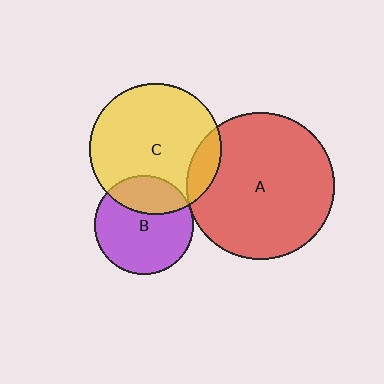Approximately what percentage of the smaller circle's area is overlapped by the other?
Approximately 5%.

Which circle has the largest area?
Circle A (red).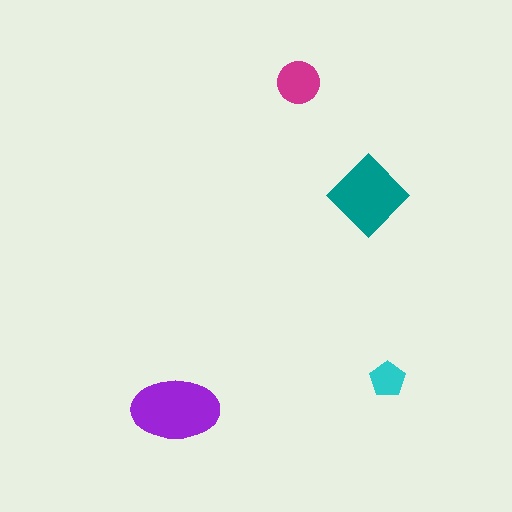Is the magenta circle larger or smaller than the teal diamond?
Smaller.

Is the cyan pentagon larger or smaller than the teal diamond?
Smaller.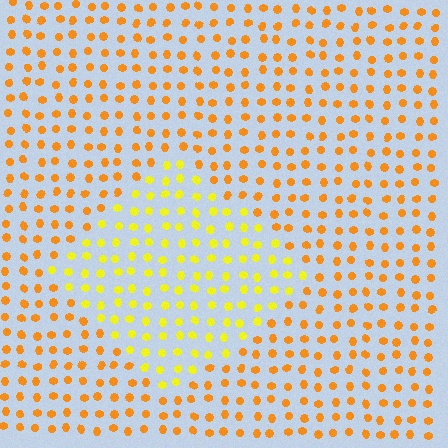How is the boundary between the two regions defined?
The boundary is defined purely by a slight shift in hue (about 30 degrees). Spacing, size, and orientation are identical on both sides.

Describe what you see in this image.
The image is filled with small orange elements in a uniform arrangement. A diamond-shaped region is visible where the elements are tinted to a slightly different hue, forming a subtle color boundary.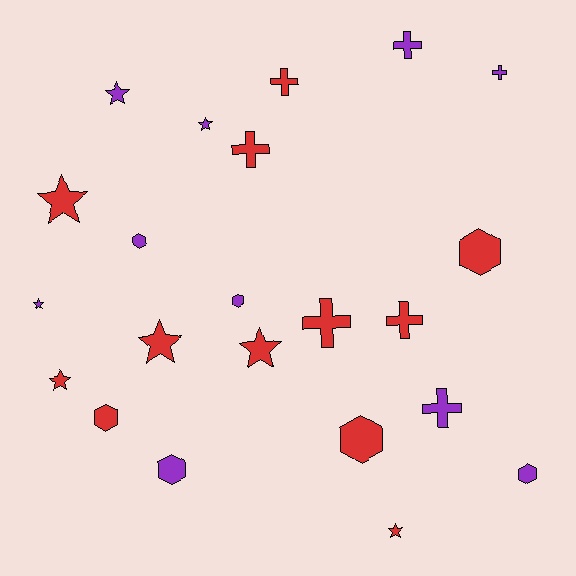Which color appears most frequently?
Red, with 12 objects.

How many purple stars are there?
There are 3 purple stars.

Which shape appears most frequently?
Star, with 8 objects.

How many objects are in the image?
There are 22 objects.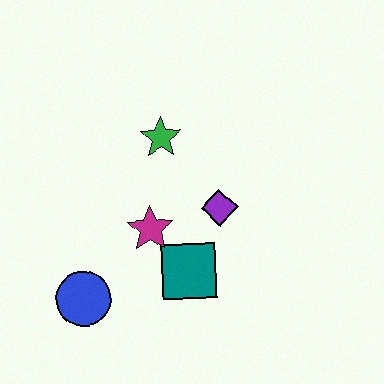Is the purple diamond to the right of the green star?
Yes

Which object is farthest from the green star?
The blue circle is farthest from the green star.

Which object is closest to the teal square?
The magenta star is closest to the teal square.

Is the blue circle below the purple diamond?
Yes